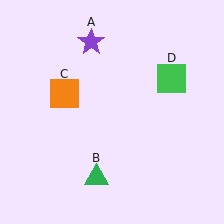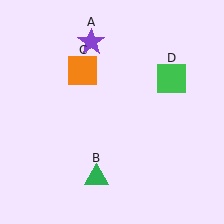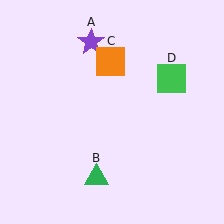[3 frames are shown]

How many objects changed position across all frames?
1 object changed position: orange square (object C).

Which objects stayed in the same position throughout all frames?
Purple star (object A) and green triangle (object B) and green square (object D) remained stationary.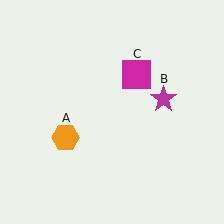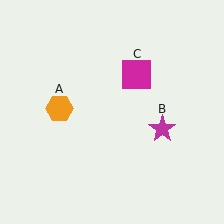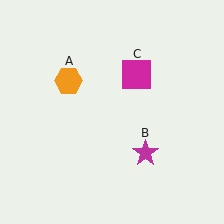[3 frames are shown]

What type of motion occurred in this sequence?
The orange hexagon (object A), magenta star (object B) rotated clockwise around the center of the scene.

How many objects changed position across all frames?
2 objects changed position: orange hexagon (object A), magenta star (object B).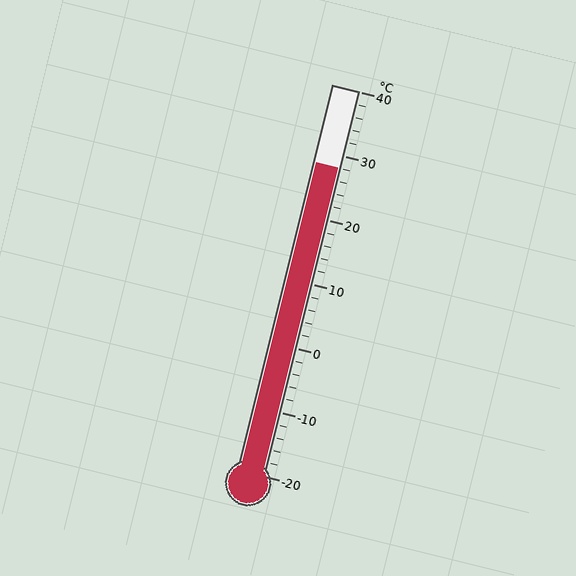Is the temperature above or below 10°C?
The temperature is above 10°C.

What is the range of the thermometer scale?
The thermometer scale ranges from -20°C to 40°C.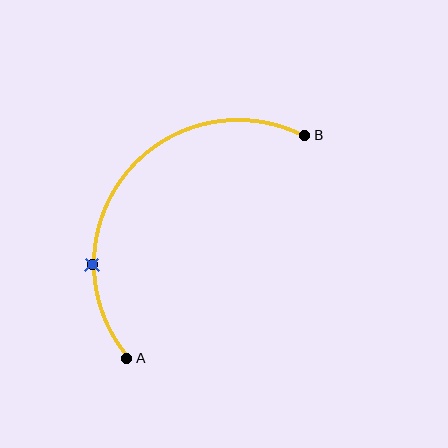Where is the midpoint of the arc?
The arc midpoint is the point on the curve farthest from the straight line joining A and B. It sits above and to the left of that line.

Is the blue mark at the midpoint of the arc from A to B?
No. The blue mark lies on the arc but is closer to endpoint A. The arc midpoint would be at the point on the curve equidistant along the arc from both A and B.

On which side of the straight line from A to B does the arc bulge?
The arc bulges above and to the left of the straight line connecting A and B.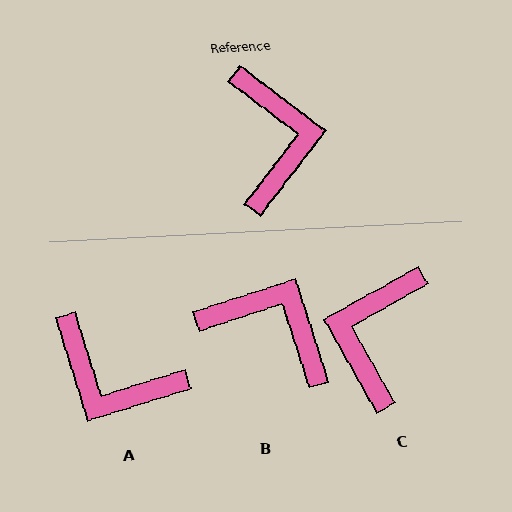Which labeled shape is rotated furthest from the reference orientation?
C, about 157 degrees away.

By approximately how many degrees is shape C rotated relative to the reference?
Approximately 157 degrees counter-clockwise.